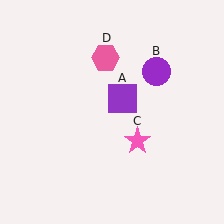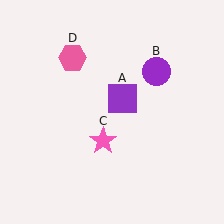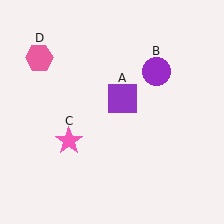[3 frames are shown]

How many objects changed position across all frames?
2 objects changed position: pink star (object C), pink hexagon (object D).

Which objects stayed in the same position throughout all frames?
Purple square (object A) and purple circle (object B) remained stationary.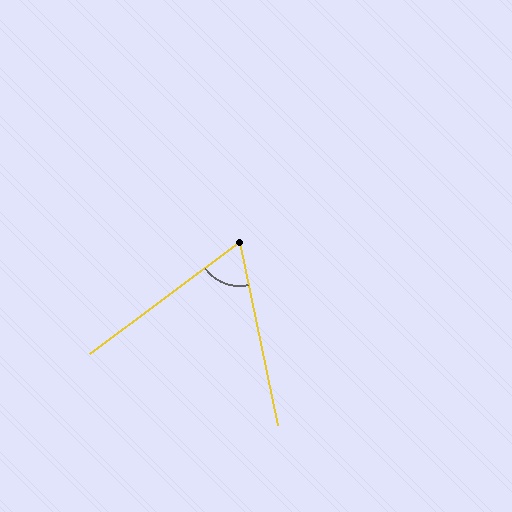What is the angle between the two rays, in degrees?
Approximately 65 degrees.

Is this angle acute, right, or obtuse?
It is acute.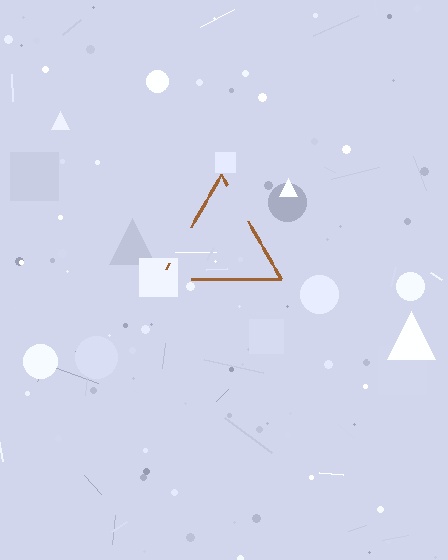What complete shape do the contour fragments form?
The contour fragments form a triangle.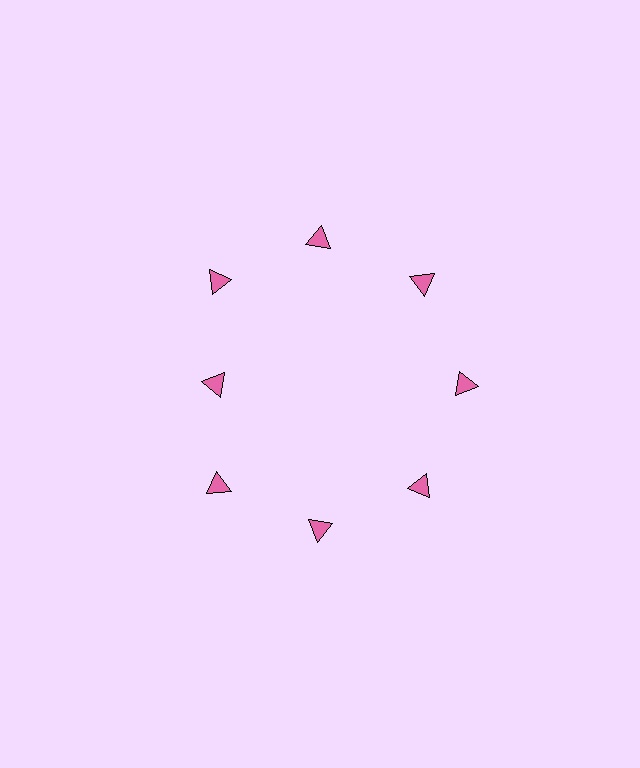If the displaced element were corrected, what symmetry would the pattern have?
It would have 8-fold rotational symmetry — the pattern would map onto itself every 45 degrees.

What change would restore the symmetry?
The symmetry would be restored by moving it outward, back onto the ring so that all 8 triangles sit at equal angles and equal distance from the center.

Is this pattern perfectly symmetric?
No. The 8 pink triangles are arranged in a ring, but one element near the 9 o'clock position is pulled inward toward the center, breaking the 8-fold rotational symmetry.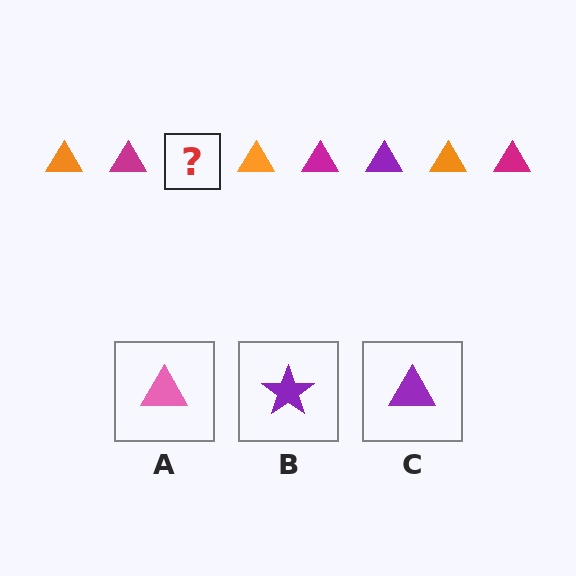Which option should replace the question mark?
Option C.